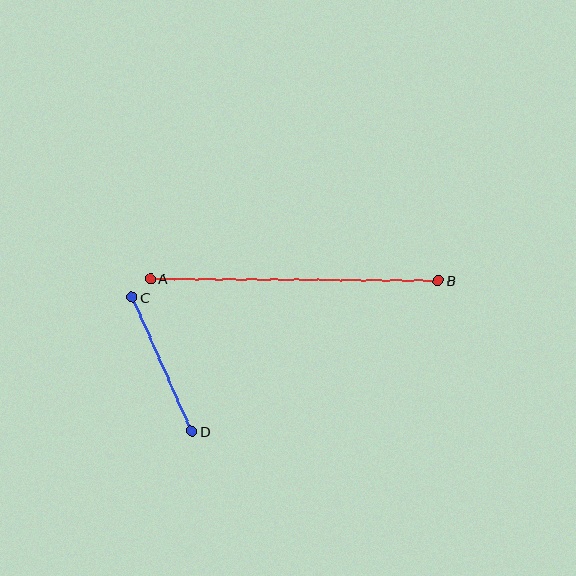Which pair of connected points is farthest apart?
Points A and B are farthest apart.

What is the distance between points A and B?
The distance is approximately 288 pixels.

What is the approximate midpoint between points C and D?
The midpoint is at approximately (162, 364) pixels.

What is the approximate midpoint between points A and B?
The midpoint is at approximately (294, 280) pixels.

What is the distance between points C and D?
The distance is approximately 147 pixels.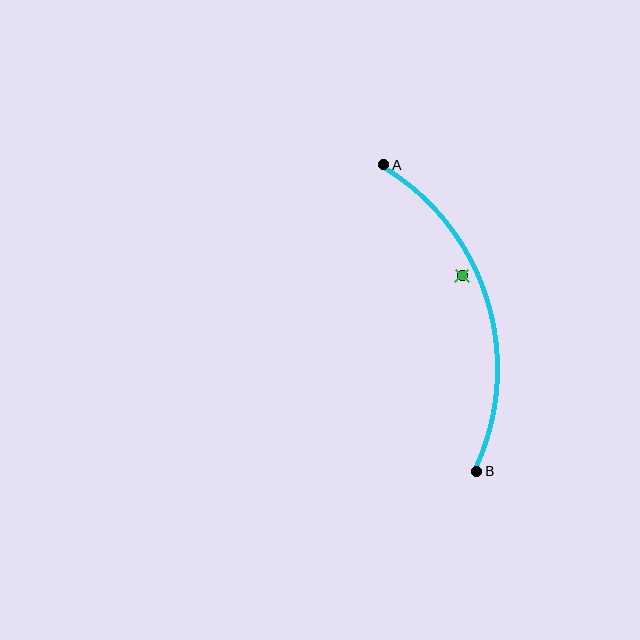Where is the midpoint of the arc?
The arc midpoint is the point on the curve farthest from the straight line joining A and B. It sits to the right of that line.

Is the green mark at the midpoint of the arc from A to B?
No — the green mark does not lie on the arc at all. It sits slightly inside the curve.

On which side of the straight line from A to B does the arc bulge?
The arc bulges to the right of the straight line connecting A and B.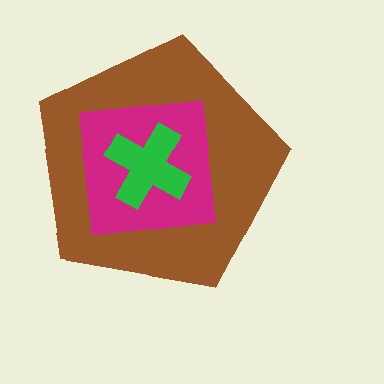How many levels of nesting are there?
3.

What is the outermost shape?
The brown pentagon.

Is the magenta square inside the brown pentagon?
Yes.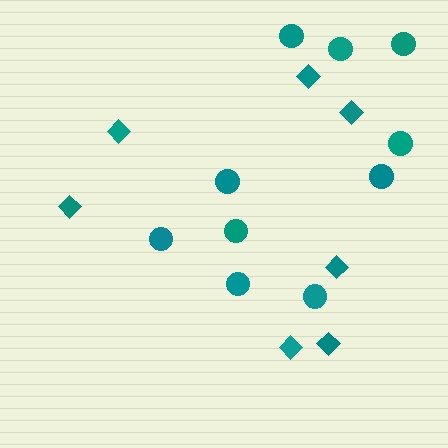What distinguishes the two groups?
There are 2 groups: one group of diamonds (7) and one group of circles (10).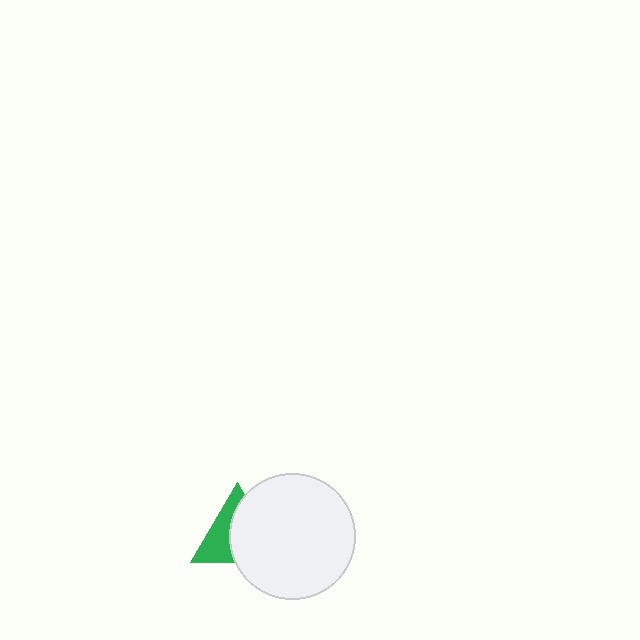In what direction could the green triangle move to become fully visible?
The green triangle could move left. That would shift it out from behind the white circle entirely.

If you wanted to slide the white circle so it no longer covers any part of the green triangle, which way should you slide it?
Slide it right — that is the most direct way to separate the two shapes.